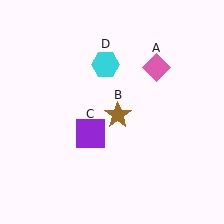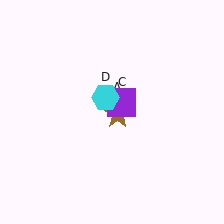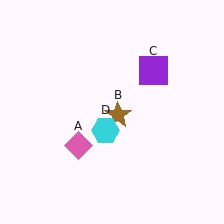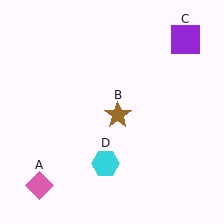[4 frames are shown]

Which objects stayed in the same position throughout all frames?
Brown star (object B) remained stationary.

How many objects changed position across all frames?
3 objects changed position: pink diamond (object A), purple square (object C), cyan hexagon (object D).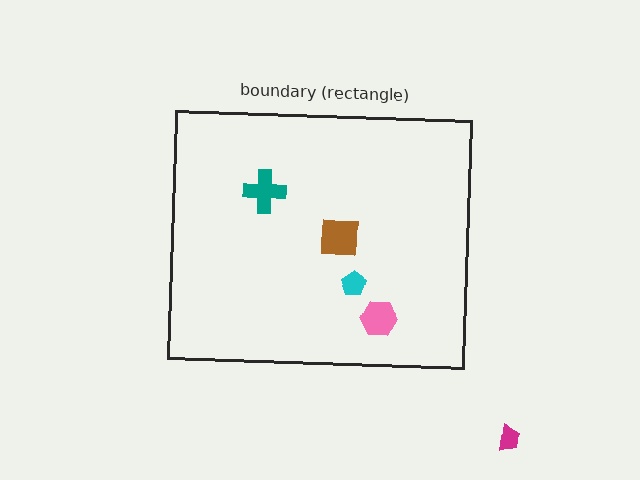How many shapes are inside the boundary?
4 inside, 1 outside.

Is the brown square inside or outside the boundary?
Inside.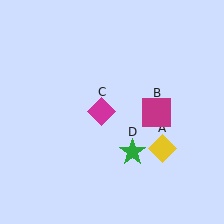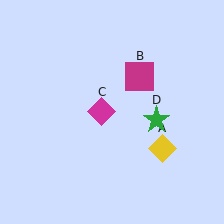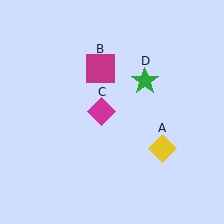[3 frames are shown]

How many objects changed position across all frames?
2 objects changed position: magenta square (object B), green star (object D).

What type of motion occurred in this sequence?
The magenta square (object B), green star (object D) rotated counterclockwise around the center of the scene.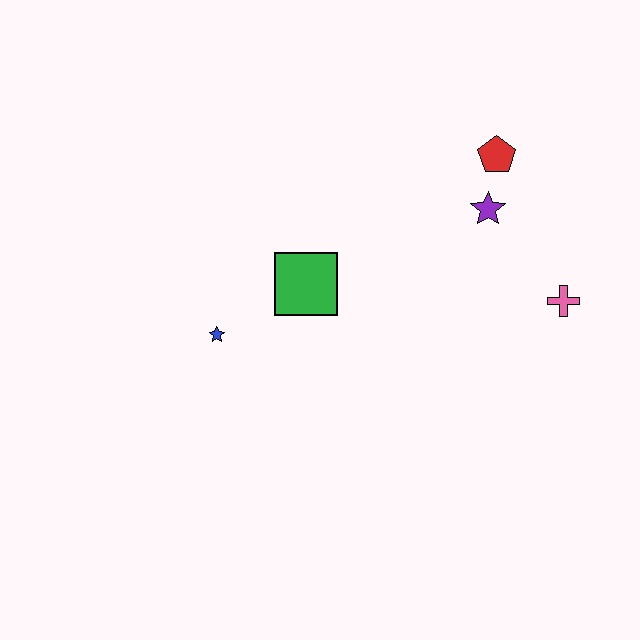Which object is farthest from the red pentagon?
The blue star is farthest from the red pentagon.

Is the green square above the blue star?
Yes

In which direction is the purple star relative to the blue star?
The purple star is to the right of the blue star.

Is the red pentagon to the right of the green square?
Yes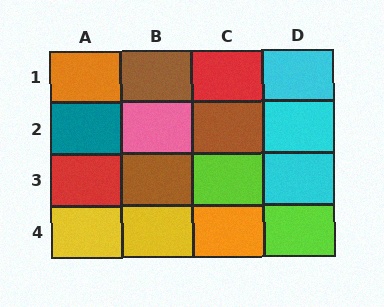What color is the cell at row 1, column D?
Cyan.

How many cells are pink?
1 cell is pink.